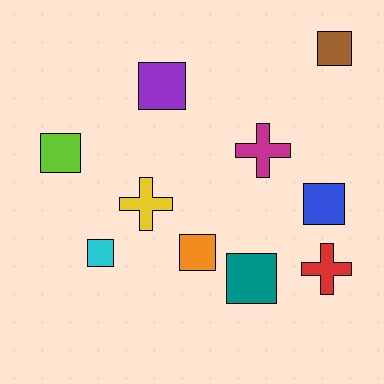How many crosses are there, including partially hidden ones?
There are 3 crosses.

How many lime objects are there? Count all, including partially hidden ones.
There is 1 lime object.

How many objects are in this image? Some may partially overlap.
There are 10 objects.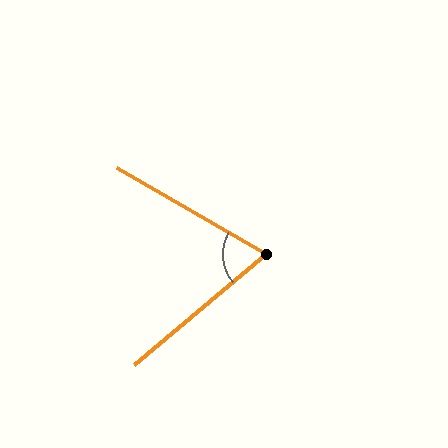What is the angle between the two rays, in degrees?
Approximately 70 degrees.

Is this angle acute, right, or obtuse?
It is acute.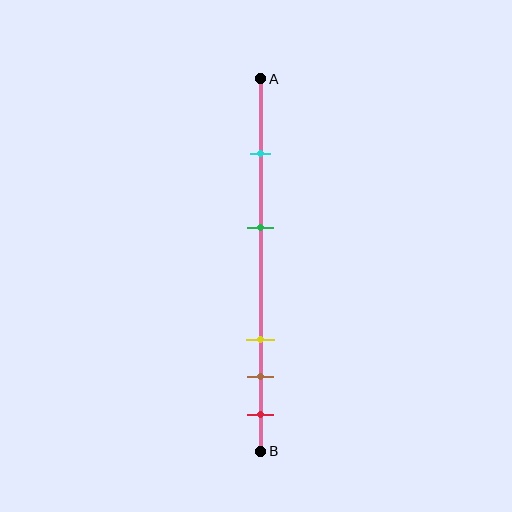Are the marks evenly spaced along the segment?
No, the marks are not evenly spaced.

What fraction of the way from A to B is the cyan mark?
The cyan mark is approximately 20% (0.2) of the way from A to B.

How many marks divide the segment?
There are 5 marks dividing the segment.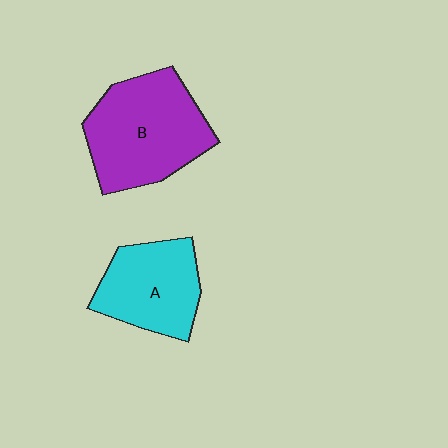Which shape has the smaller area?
Shape A (cyan).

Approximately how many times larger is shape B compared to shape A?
Approximately 1.4 times.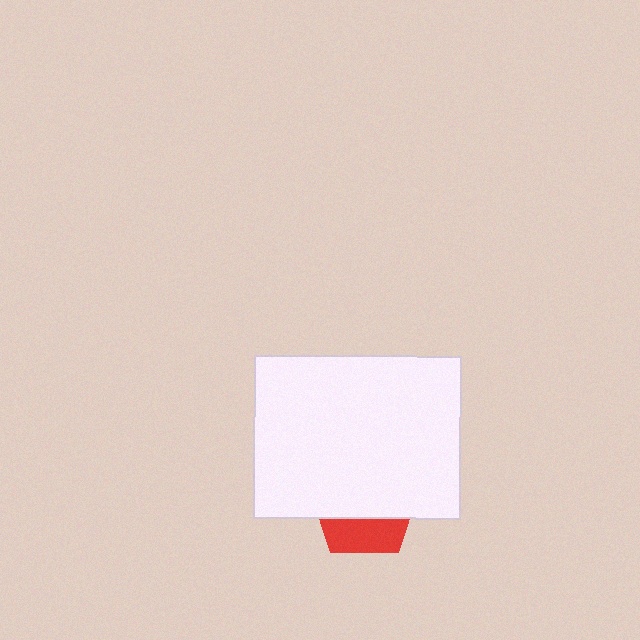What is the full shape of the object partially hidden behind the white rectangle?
The partially hidden object is a red pentagon.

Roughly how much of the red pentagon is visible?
A small part of it is visible (roughly 34%).